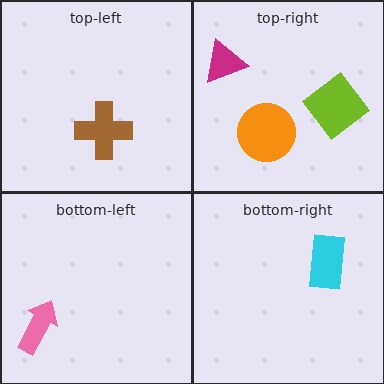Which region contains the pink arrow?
The bottom-left region.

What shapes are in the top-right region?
The magenta triangle, the lime diamond, the orange circle.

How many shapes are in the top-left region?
1.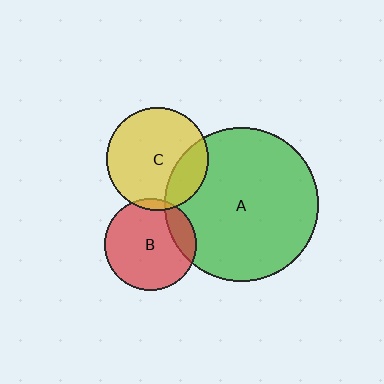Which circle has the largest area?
Circle A (green).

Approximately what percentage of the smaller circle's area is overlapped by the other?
Approximately 5%.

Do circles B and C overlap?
Yes.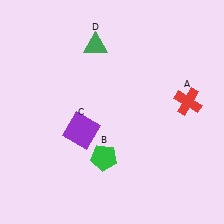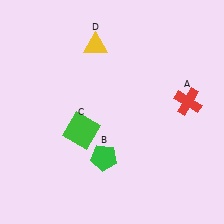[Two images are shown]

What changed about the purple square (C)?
In Image 1, C is purple. In Image 2, it changed to green.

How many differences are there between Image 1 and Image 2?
There are 2 differences between the two images.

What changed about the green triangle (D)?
In Image 1, D is green. In Image 2, it changed to yellow.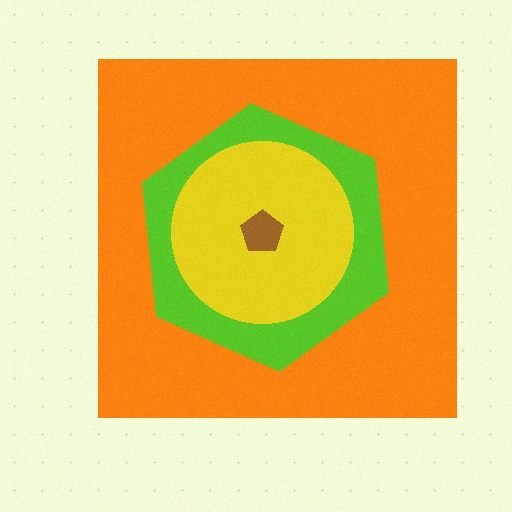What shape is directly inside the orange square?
The lime hexagon.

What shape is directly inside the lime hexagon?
The yellow circle.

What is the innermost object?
The brown pentagon.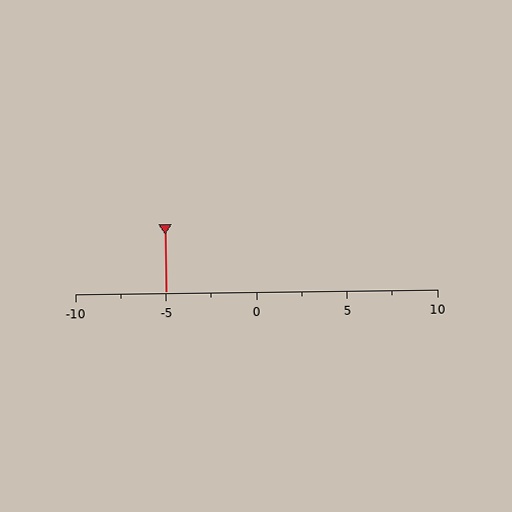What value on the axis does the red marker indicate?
The marker indicates approximately -5.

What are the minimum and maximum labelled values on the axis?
The axis runs from -10 to 10.